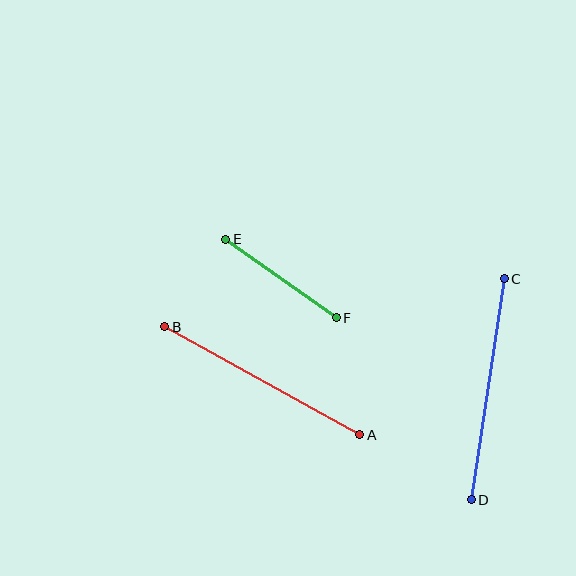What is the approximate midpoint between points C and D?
The midpoint is at approximately (488, 389) pixels.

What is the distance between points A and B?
The distance is approximately 223 pixels.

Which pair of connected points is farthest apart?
Points C and D are farthest apart.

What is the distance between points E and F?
The distance is approximately 135 pixels.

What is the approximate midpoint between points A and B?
The midpoint is at approximately (262, 381) pixels.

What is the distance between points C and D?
The distance is approximately 223 pixels.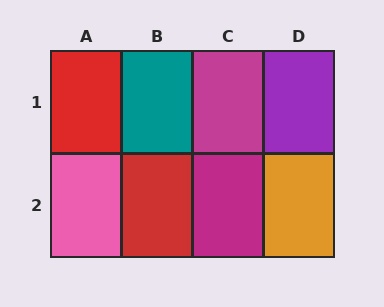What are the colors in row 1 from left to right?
Red, teal, magenta, purple.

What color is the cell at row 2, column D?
Orange.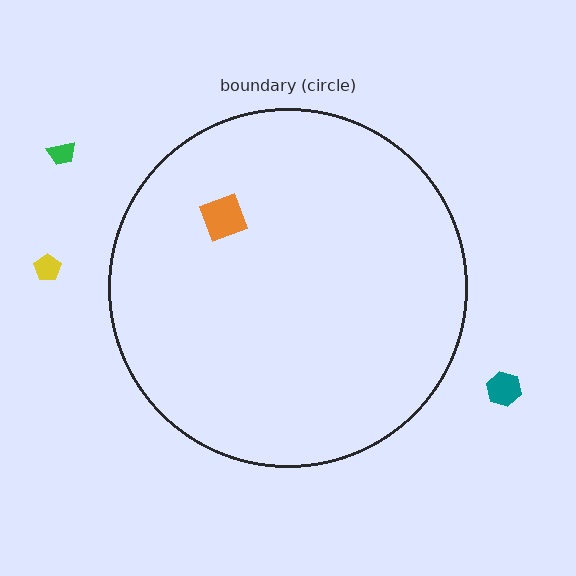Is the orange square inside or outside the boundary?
Inside.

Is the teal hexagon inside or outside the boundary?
Outside.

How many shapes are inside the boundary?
1 inside, 3 outside.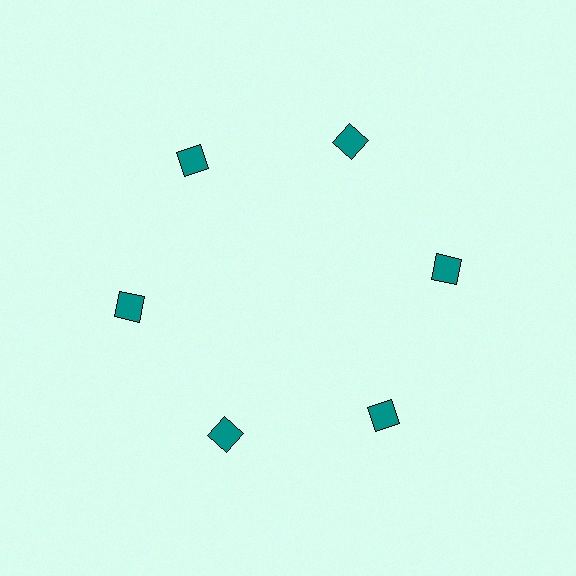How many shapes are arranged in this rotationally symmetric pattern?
There are 6 shapes, arranged in 6 groups of 1.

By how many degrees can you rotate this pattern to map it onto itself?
The pattern maps onto itself every 60 degrees of rotation.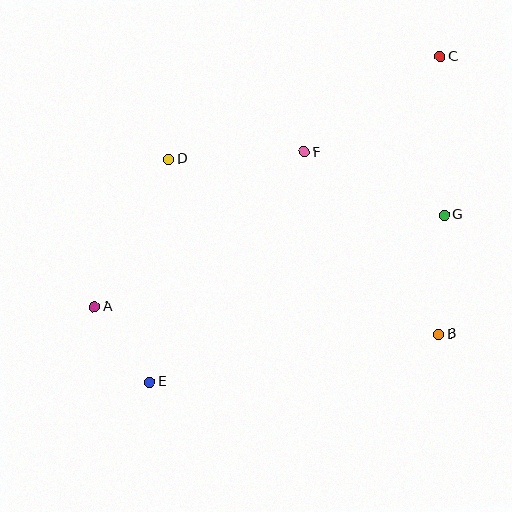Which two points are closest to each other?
Points A and E are closest to each other.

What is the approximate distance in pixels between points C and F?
The distance between C and F is approximately 166 pixels.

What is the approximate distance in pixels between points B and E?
The distance between B and E is approximately 292 pixels.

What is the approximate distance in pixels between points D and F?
The distance between D and F is approximately 136 pixels.